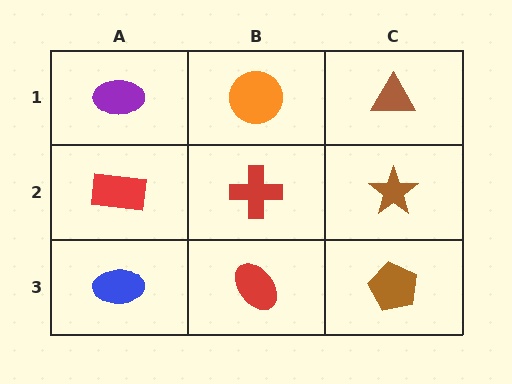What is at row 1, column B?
An orange circle.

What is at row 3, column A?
A blue ellipse.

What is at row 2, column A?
A red rectangle.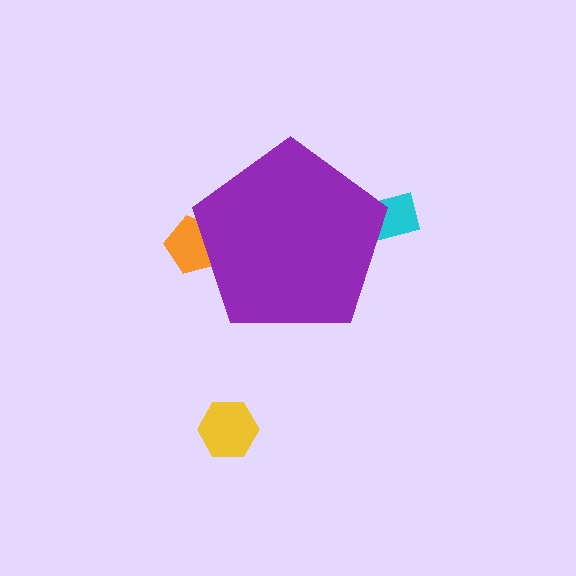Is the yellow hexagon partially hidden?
No, the yellow hexagon is fully visible.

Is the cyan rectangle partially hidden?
Yes, the cyan rectangle is partially hidden behind the purple pentagon.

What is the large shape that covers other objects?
A purple pentagon.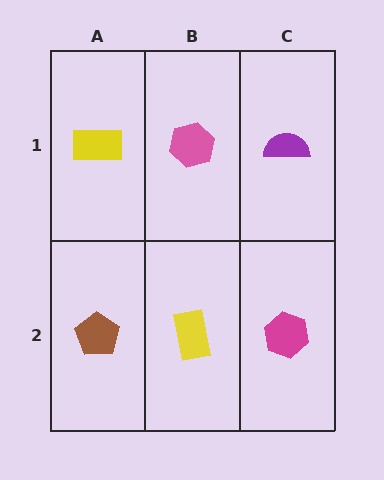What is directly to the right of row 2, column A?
A yellow rectangle.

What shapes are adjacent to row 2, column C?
A purple semicircle (row 1, column C), a yellow rectangle (row 2, column B).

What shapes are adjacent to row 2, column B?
A pink hexagon (row 1, column B), a brown pentagon (row 2, column A), a magenta hexagon (row 2, column C).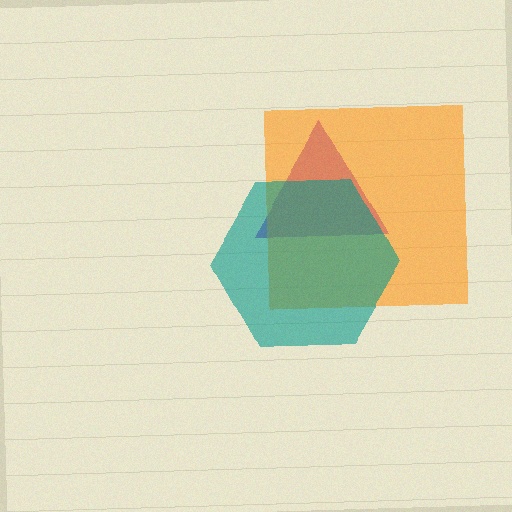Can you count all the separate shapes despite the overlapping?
Yes, there are 3 separate shapes.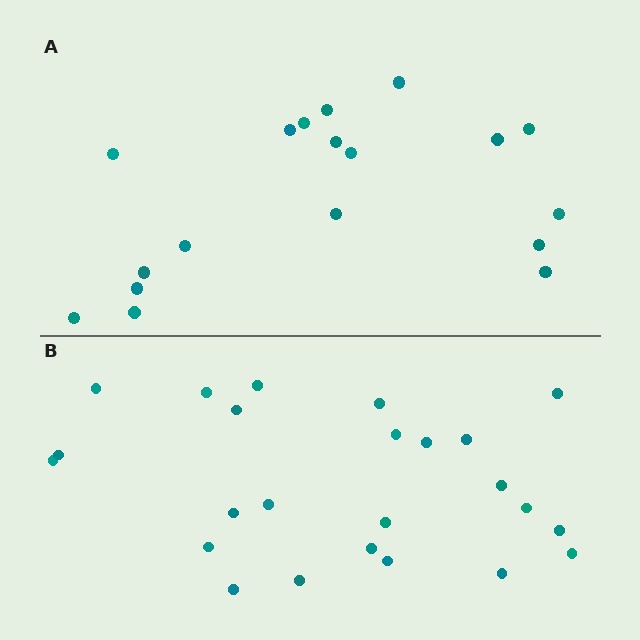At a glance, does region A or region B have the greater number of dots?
Region B (the bottom region) has more dots.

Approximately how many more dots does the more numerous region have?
Region B has about 6 more dots than region A.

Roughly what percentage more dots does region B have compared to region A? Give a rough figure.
About 35% more.